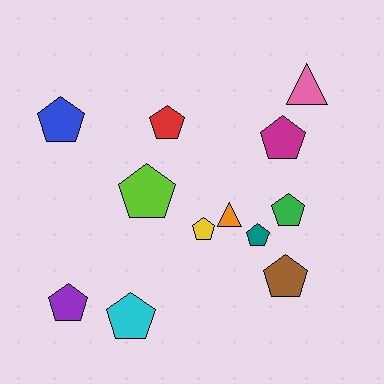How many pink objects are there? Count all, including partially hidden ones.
There is 1 pink object.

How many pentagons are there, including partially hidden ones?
There are 10 pentagons.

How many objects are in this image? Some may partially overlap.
There are 12 objects.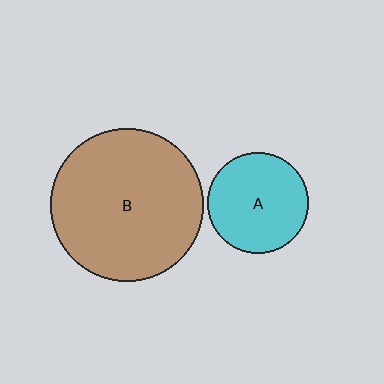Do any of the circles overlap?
No, none of the circles overlap.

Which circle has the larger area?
Circle B (brown).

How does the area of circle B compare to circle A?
Approximately 2.3 times.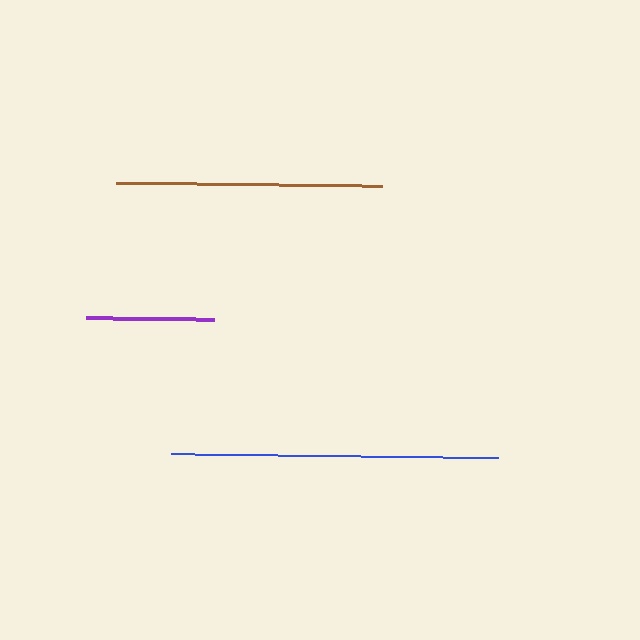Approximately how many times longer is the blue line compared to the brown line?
The blue line is approximately 1.2 times the length of the brown line.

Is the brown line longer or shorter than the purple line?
The brown line is longer than the purple line.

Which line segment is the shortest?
The purple line is the shortest at approximately 128 pixels.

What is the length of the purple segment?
The purple segment is approximately 128 pixels long.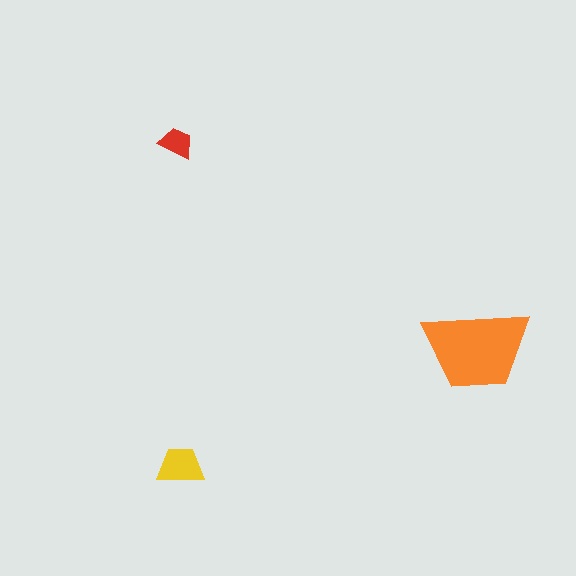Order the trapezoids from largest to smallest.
the orange one, the yellow one, the red one.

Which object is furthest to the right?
The orange trapezoid is rightmost.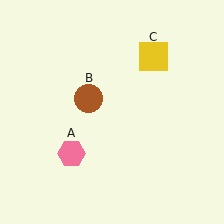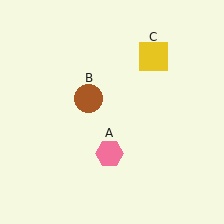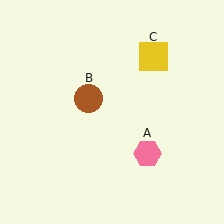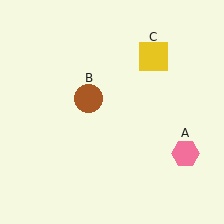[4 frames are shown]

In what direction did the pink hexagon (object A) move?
The pink hexagon (object A) moved right.